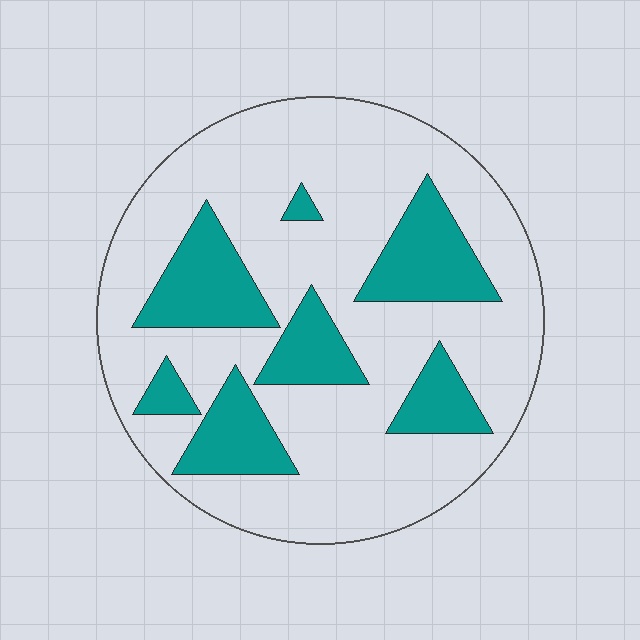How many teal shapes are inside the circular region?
7.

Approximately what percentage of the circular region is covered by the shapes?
Approximately 25%.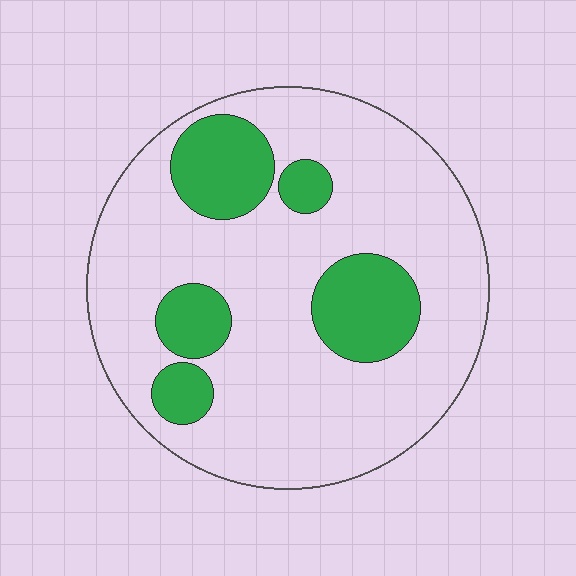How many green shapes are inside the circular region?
5.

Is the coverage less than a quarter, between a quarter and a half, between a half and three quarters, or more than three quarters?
Less than a quarter.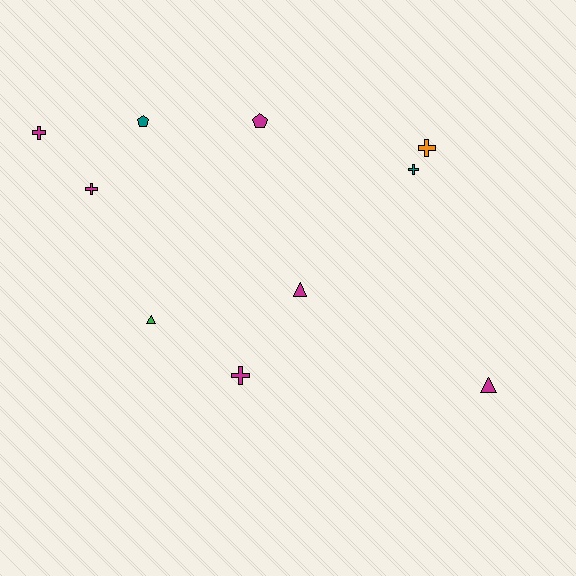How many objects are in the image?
There are 10 objects.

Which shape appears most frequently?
Cross, with 5 objects.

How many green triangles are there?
There is 1 green triangle.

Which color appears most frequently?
Magenta, with 6 objects.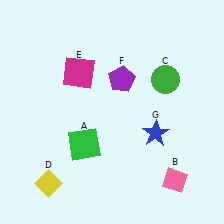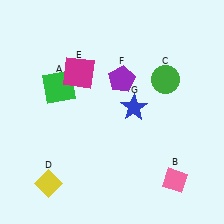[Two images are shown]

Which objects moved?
The objects that moved are: the green square (A), the blue star (G).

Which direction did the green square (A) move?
The green square (A) moved up.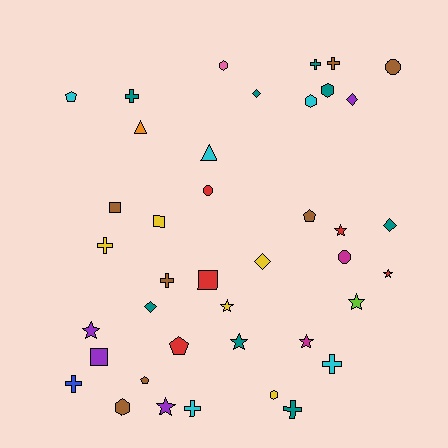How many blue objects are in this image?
There is 1 blue object.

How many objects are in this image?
There are 40 objects.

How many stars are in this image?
There are 8 stars.